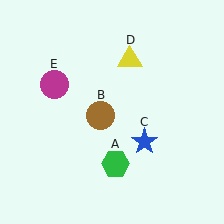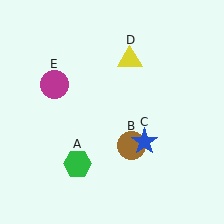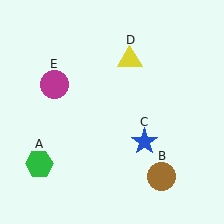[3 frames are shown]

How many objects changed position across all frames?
2 objects changed position: green hexagon (object A), brown circle (object B).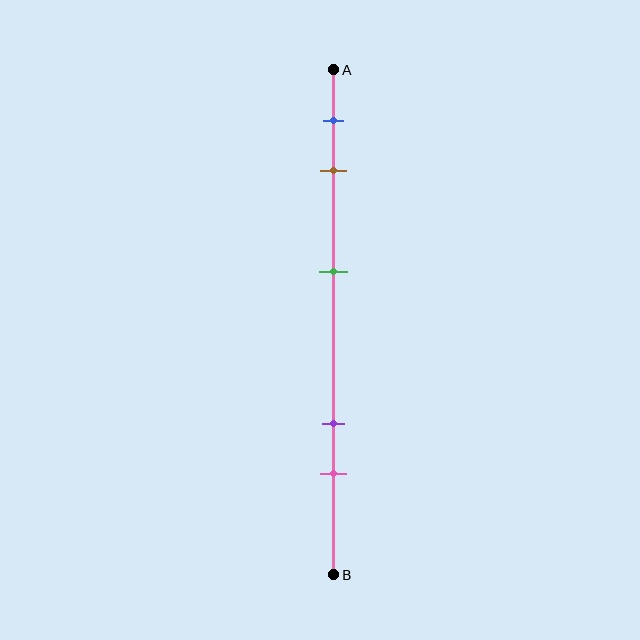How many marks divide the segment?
There are 5 marks dividing the segment.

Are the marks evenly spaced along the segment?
No, the marks are not evenly spaced.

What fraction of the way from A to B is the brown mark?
The brown mark is approximately 20% (0.2) of the way from A to B.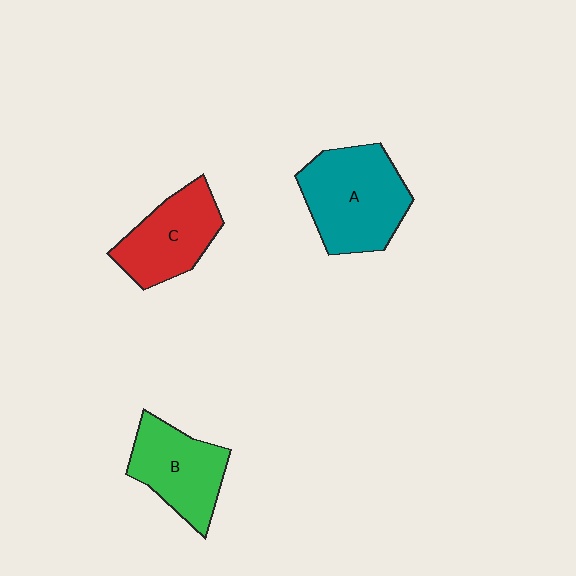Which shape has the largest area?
Shape A (teal).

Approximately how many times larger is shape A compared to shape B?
Approximately 1.3 times.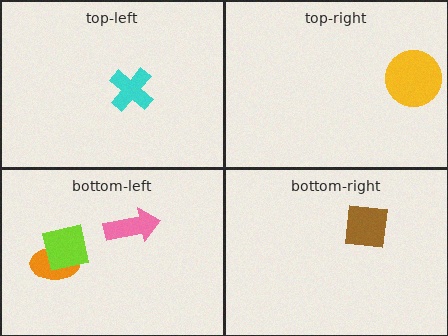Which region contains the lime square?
The bottom-left region.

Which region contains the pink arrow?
The bottom-left region.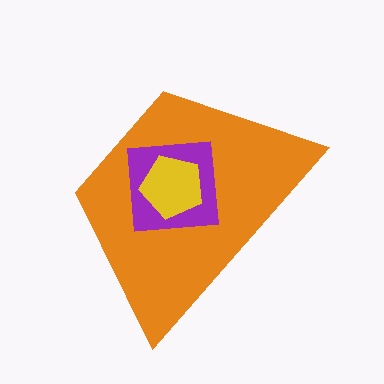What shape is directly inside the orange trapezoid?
The purple square.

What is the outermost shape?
The orange trapezoid.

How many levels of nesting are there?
3.